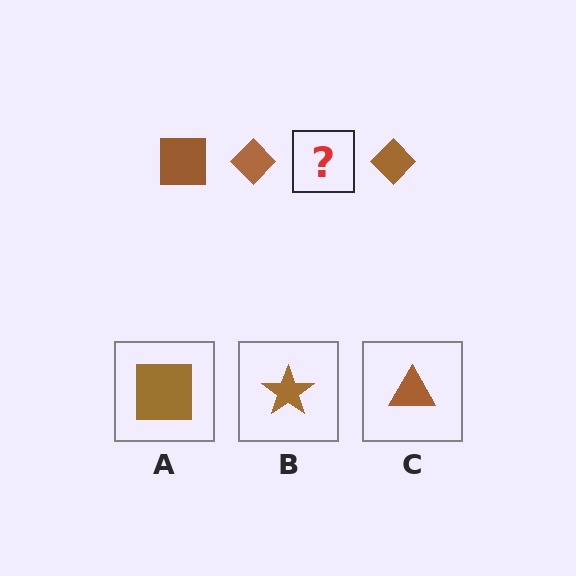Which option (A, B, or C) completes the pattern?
A.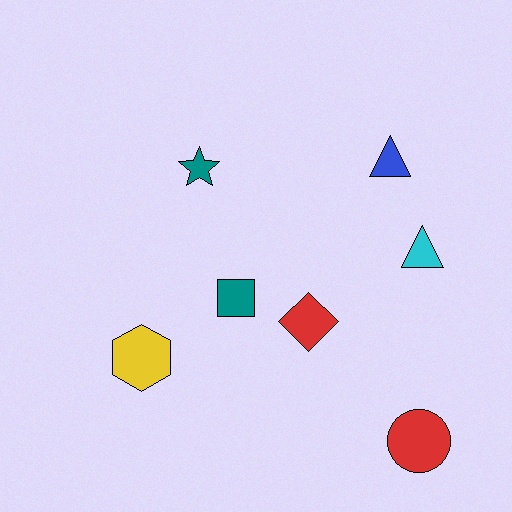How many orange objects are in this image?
There are no orange objects.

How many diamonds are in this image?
There is 1 diamond.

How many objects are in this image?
There are 7 objects.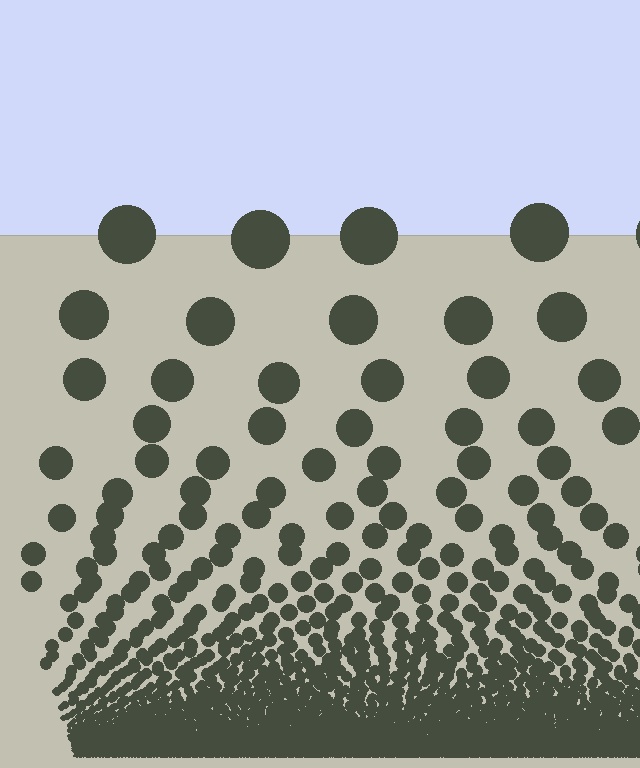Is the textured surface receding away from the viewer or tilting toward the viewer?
The surface appears to tilt toward the viewer. Texture elements get larger and sparser toward the top.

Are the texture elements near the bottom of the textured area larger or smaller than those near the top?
Smaller. The gradient is inverted — elements near the bottom are smaller and denser.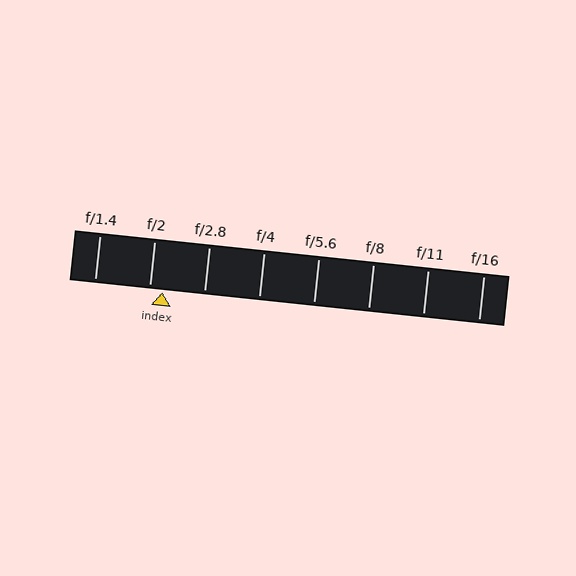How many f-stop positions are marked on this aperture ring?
There are 8 f-stop positions marked.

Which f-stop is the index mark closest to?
The index mark is closest to f/2.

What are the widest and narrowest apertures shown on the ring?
The widest aperture shown is f/1.4 and the narrowest is f/16.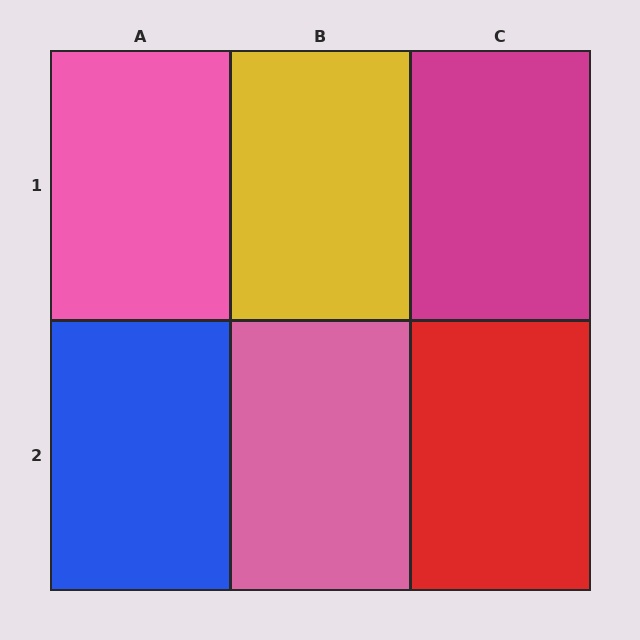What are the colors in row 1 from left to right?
Pink, yellow, magenta.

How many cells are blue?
1 cell is blue.